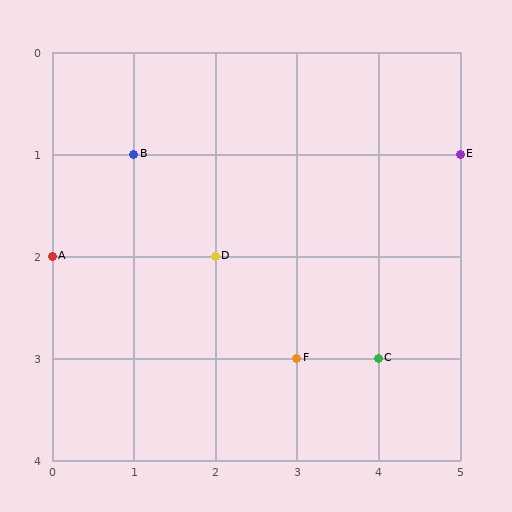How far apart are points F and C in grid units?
Points F and C are 1 column apart.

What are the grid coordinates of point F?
Point F is at grid coordinates (3, 3).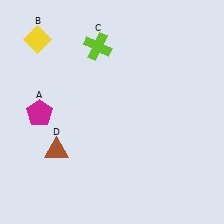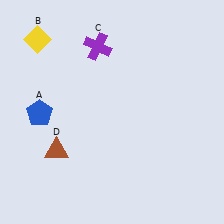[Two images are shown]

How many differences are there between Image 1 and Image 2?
There are 2 differences between the two images.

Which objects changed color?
A changed from magenta to blue. C changed from lime to purple.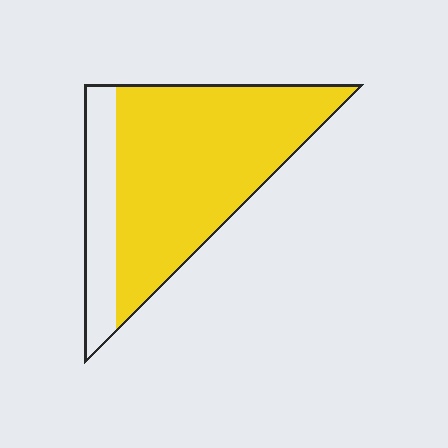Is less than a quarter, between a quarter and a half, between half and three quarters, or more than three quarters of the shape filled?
More than three quarters.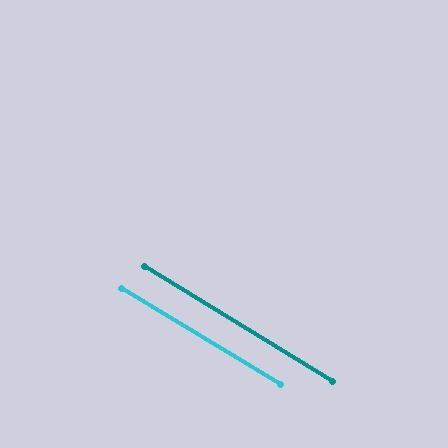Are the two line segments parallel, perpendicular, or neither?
Parallel — their directions differ by only 0.3°.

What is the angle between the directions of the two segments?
Approximately 0 degrees.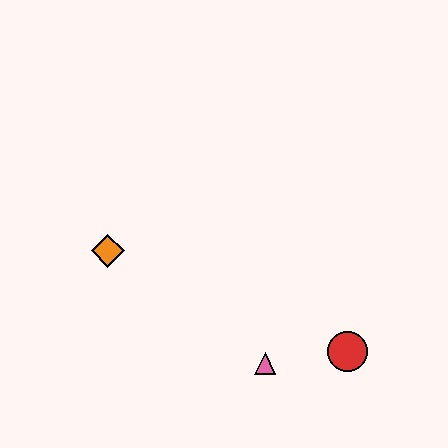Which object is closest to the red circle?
The pink triangle is closest to the red circle.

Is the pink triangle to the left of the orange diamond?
No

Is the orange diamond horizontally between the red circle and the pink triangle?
No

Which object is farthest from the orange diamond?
The red circle is farthest from the orange diamond.